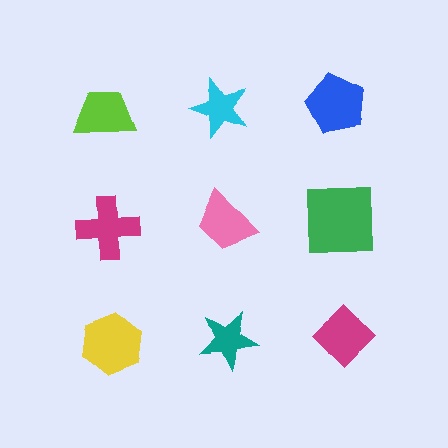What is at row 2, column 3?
A green square.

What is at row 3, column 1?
A yellow hexagon.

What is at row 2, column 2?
A pink trapezoid.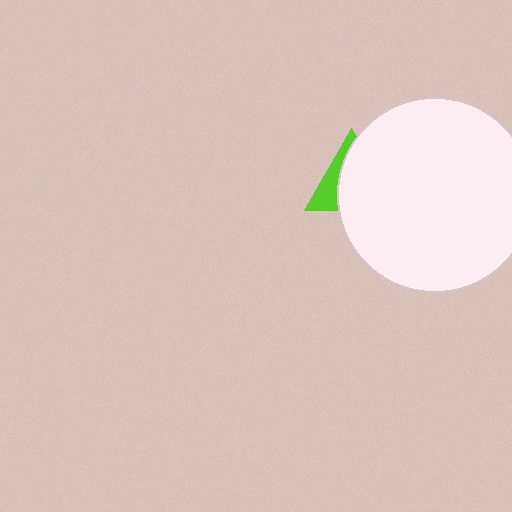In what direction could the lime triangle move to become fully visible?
The lime triangle could move left. That would shift it out from behind the white circle entirely.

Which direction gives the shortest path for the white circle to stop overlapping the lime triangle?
Moving right gives the shortest separation.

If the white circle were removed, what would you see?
You would see the complete lime triangle.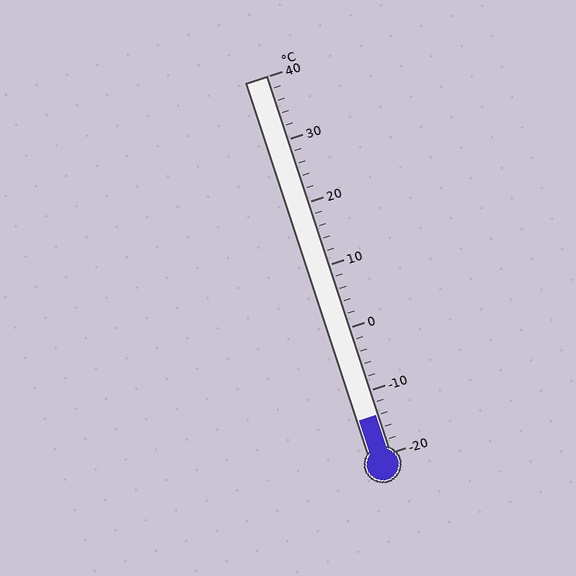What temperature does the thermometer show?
The thermometer shows approximately -14°C.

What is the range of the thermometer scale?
The thermometer scale ranges from -20°C to 40°C.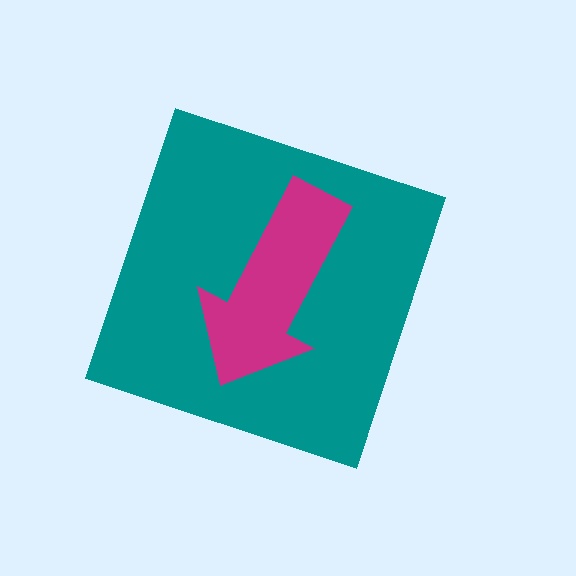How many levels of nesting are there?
2.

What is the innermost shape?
The magenta arrow.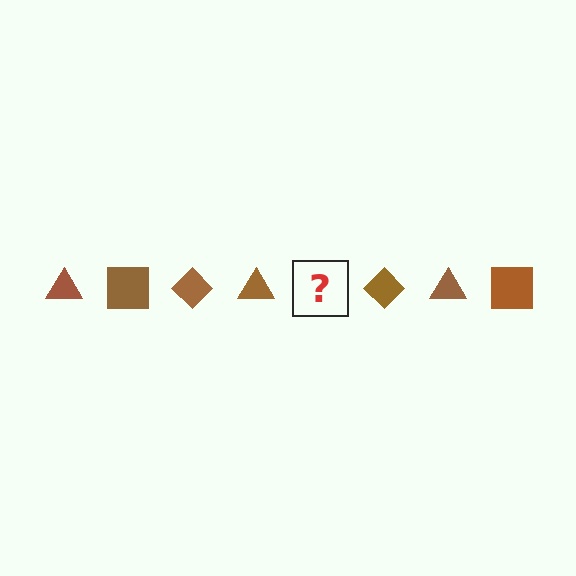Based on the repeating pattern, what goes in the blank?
The blank should be a brown square.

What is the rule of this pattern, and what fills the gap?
The rule is that the pattern cycles through triangle, square, diamond shapes in brown. The gap should be filled with a brown square.